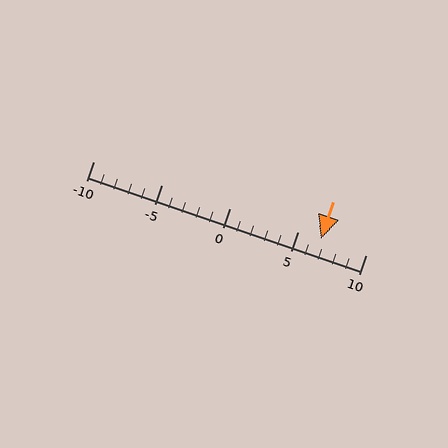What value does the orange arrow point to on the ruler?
The orange arrow points to approximately 7.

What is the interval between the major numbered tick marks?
The major tick marks are spaced 5 units apart.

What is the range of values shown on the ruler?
The ruler shows values from -10 to 10.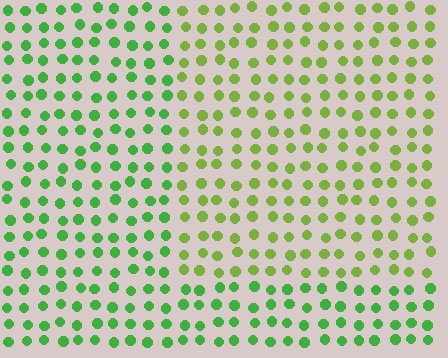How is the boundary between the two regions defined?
The boundary is defined purely by a slight shift in hue (about 31 degrees). Spacing, size, and orientation are identical on both sides.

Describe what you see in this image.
The image is filled with small green elements in a uniform arrangement. A rectangle-shaped region is visible where the elements are tinted to a slightly different hue, forming a subtle color boundary.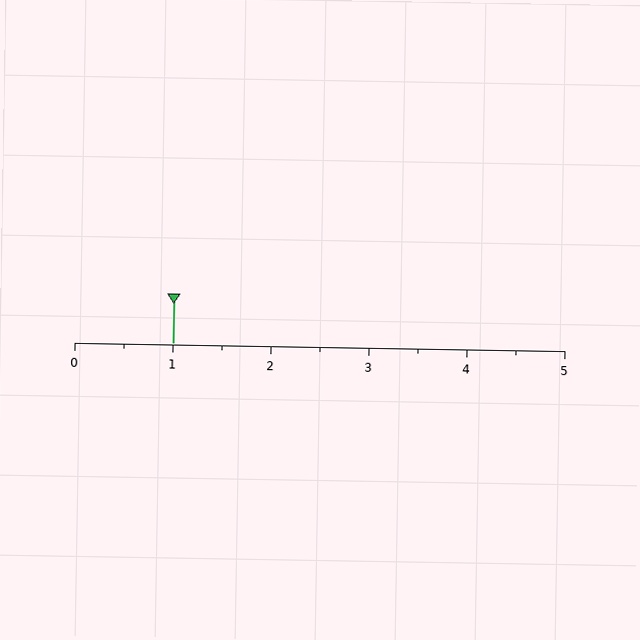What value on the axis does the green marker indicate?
The marker indicates approximately 1.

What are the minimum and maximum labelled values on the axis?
The axis runs from 0 to 5.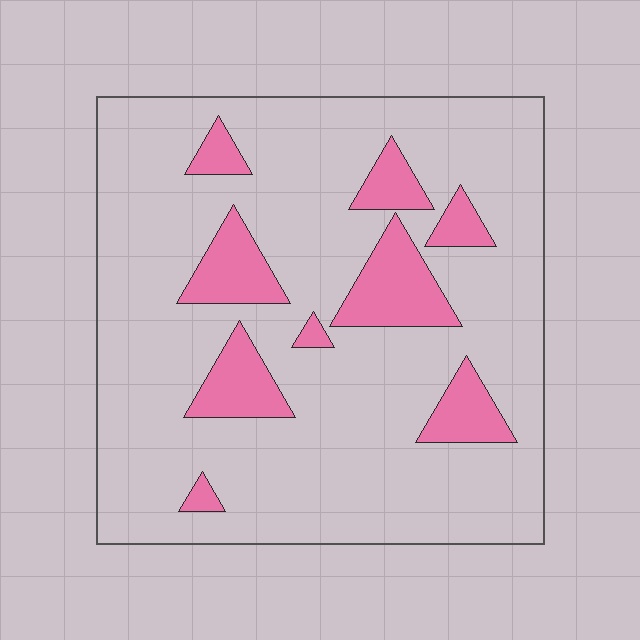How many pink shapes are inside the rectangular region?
9.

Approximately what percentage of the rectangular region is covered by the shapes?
Approximately 15%.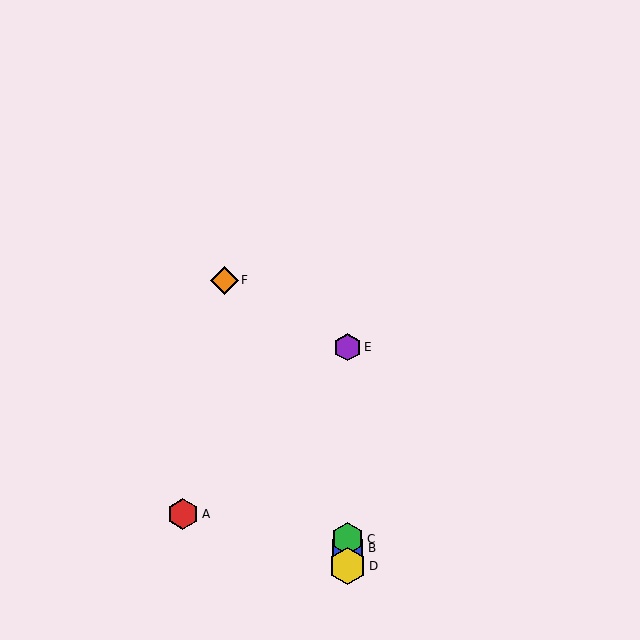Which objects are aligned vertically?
Objects B, C, D, E are aligned vertically.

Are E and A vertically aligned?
No, E is at x≈348 and A is at x≈183.